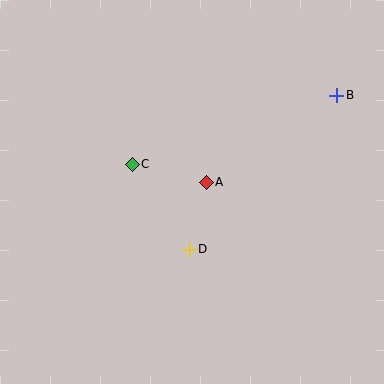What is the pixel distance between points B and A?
The distance between B and A is 157 pixels.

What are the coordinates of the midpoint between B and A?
The midpoint between B and A is at (272, 139).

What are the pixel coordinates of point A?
Point A is at (206, 182).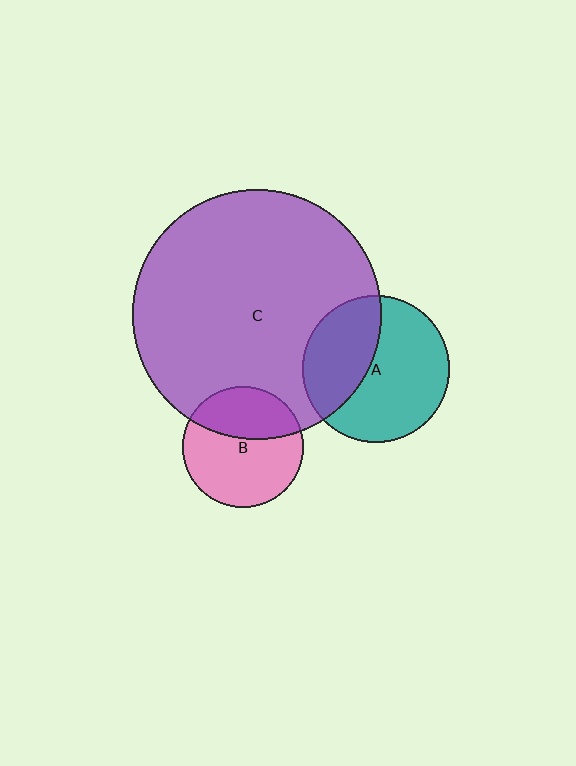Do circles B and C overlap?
Yes.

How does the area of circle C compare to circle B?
Approximately 4.3 times.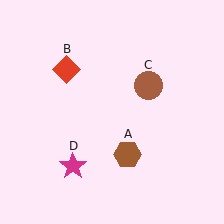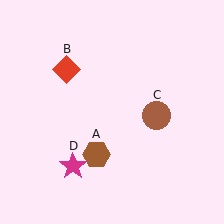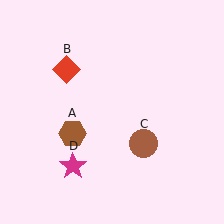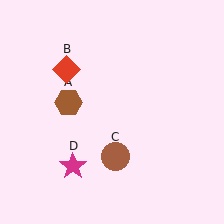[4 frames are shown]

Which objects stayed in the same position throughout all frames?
Red diamond (object B) and magenta star (object D) remained stationary.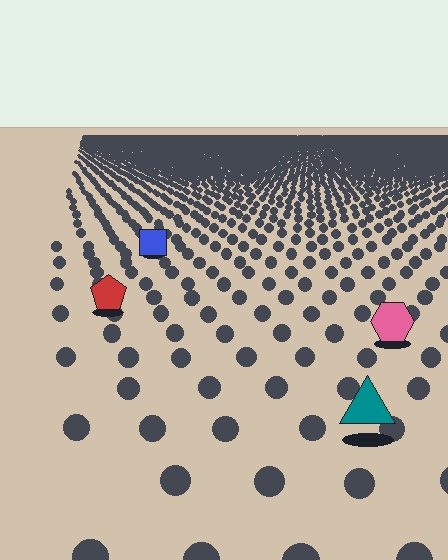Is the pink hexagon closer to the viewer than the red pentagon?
Yes. The pink hexagon is closer — you can tell from the texture gradient: the ground texture is coarser near it.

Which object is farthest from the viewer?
The blue square is farthest from the viewer. It appears smaller and the ground texture around it is denser.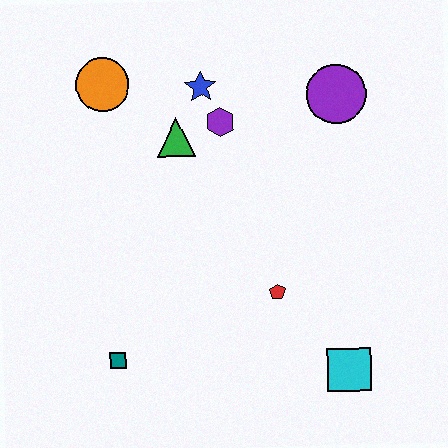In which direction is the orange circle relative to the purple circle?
The orange circle is to the left of the purple circle.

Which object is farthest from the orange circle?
The cyan square is farthest from the orange circle.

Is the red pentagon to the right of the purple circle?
No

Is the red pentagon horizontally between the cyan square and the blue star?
Yes